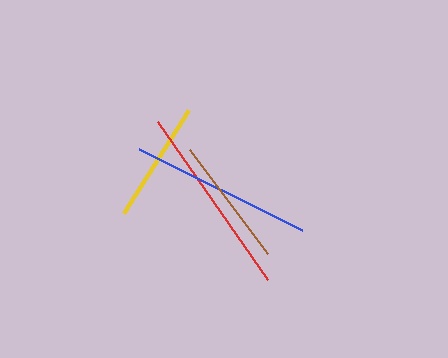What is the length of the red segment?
The red segment is approximately 193 pixels long.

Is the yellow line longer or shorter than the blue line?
The blue line is longer than the yellow line.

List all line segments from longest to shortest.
From longest to shortest: red, blue, brown, yellow.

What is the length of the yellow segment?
The yellow segment is approximately 122 pixels long.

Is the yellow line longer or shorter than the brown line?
The brown line is longer than the yellow line.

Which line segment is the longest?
The red line is the longest at approximately 193 pixels.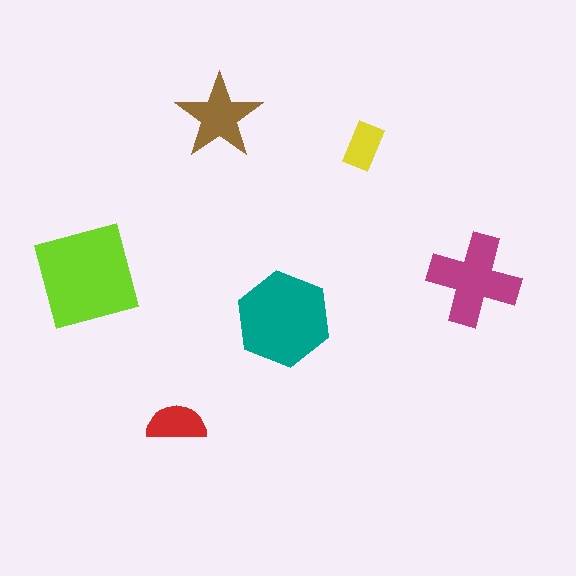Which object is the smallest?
The yellow rectangle.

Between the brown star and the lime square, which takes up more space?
The lime square.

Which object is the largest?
The lime square.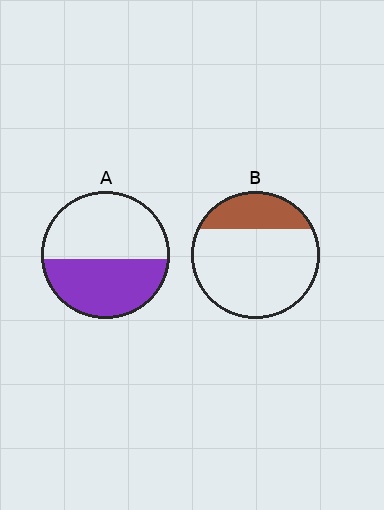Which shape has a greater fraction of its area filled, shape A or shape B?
Shape A.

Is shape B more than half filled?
No.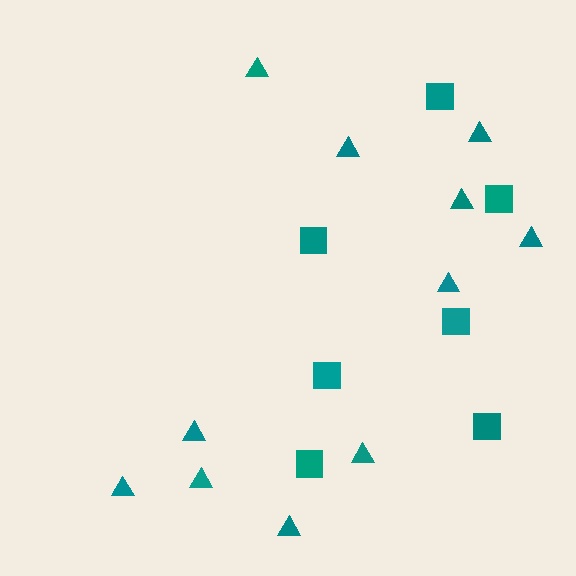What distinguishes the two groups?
There are 2 groups: one group of triangles (11) and one group of squares (7).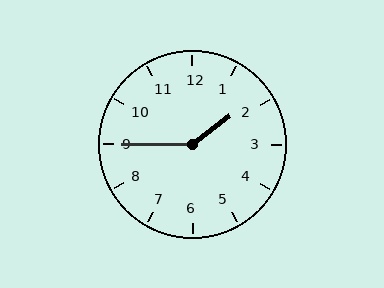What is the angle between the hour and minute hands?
Approximately 142 degrees.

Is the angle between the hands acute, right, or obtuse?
It is obtuse.